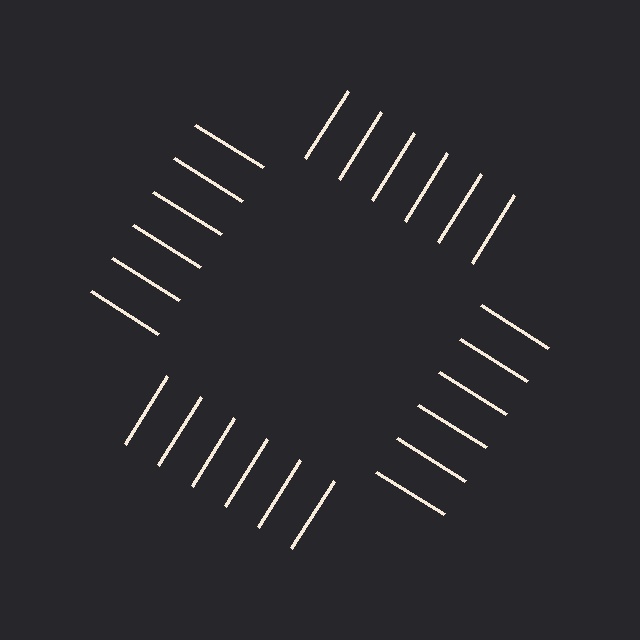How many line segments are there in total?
24 — 6 along each of the 4 edges.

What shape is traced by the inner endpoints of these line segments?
An illusory square — the line segments terminate on its edges but no continuous stroke is drawn.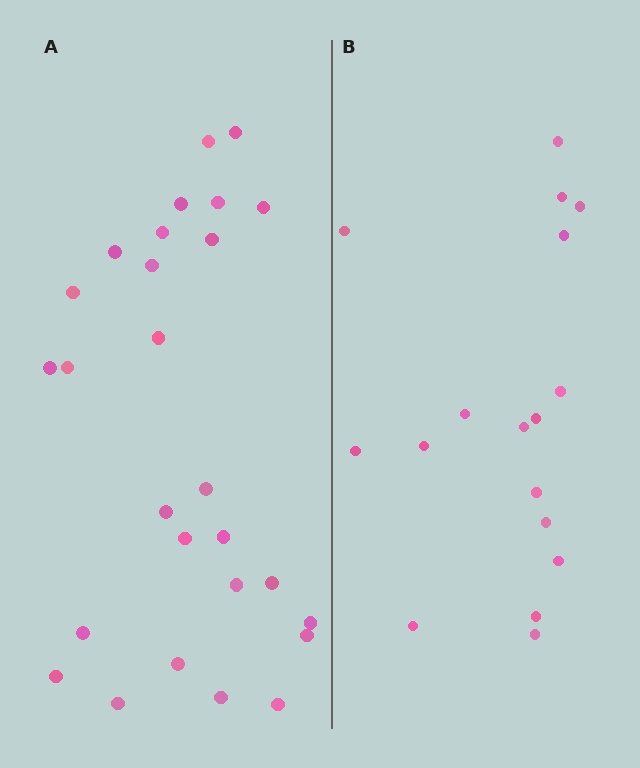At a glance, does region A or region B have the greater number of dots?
Region A (the left region) has more dots.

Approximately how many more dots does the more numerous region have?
Region A has roughly 10 or so more dots than region B.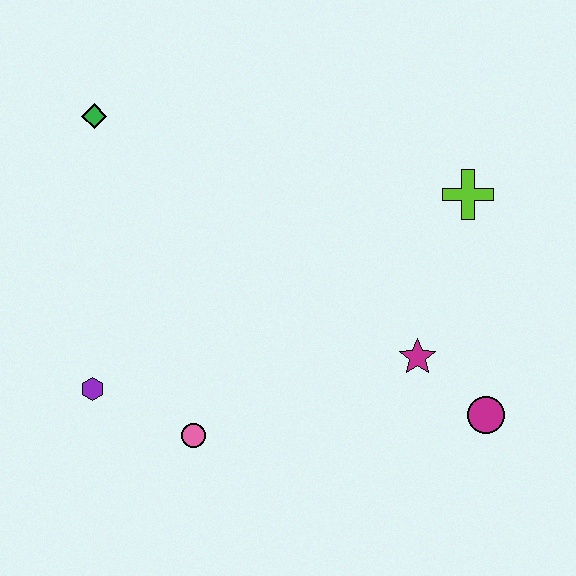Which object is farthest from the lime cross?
The purple hexagon is farthest from the lime cross.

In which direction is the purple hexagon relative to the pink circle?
The purple hexagon is to the left of the pink circle.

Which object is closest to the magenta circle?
The magenta star is closest to the magenta circle.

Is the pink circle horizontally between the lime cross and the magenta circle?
No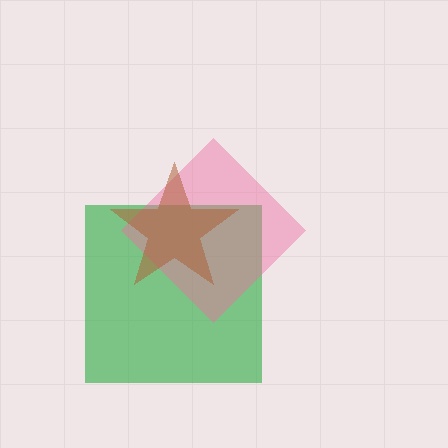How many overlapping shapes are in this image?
There are 3 overlapping shapes in the image.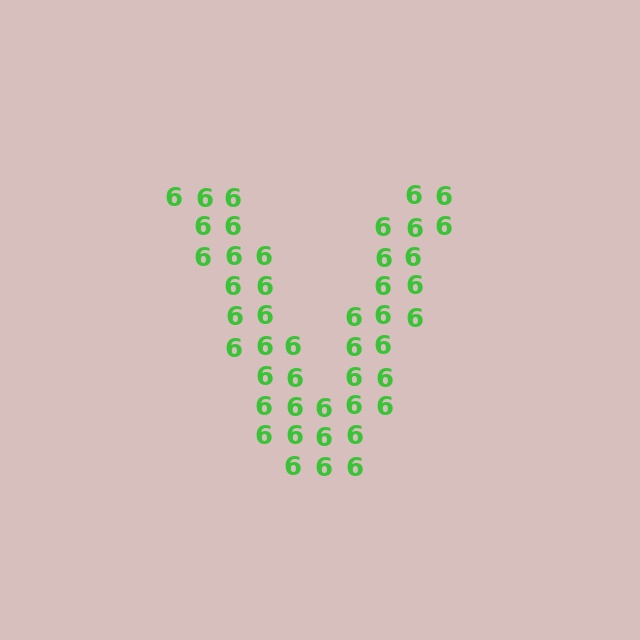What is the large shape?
The large shape is the letter V.